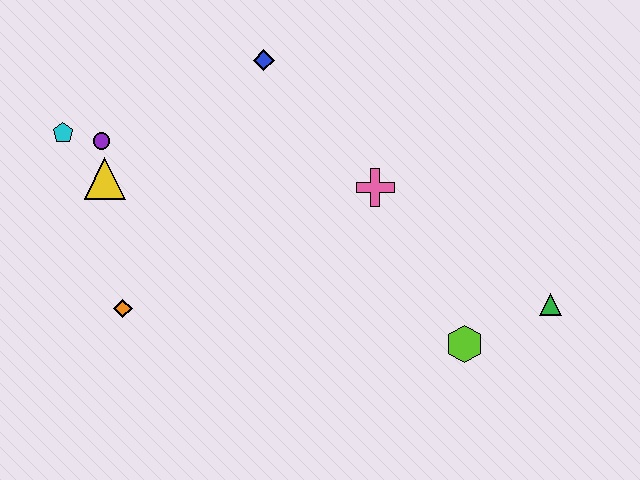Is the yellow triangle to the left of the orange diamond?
Yes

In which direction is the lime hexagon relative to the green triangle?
The lime hexagon is to the left of the green triangle.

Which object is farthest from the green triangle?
The cyan pentagon is farthest from the green triangle.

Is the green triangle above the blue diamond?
No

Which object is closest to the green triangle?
The lime hexagon is closest to the green triangle.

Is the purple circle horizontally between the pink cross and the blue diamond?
No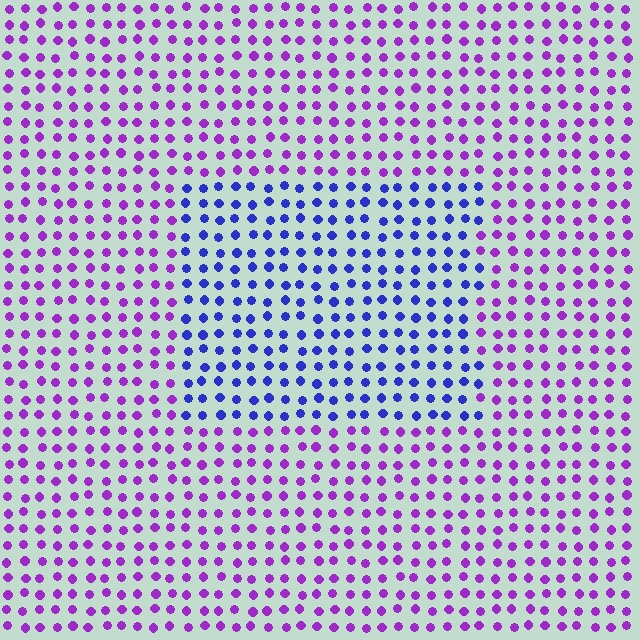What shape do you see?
I see a rectangle.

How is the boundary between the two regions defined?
The boundary is defined purely by a slight shift in hue (about 48 degrees). Spacing, size, and orientation are identical on both sides.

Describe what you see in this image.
The image is filled with small purple elements in a uniform arrangement. A rectangle-shaped region is visible where the elements are tinted to a slightly different hue, forming a subtle color boundary.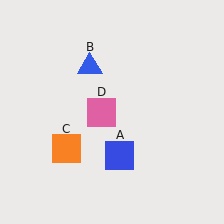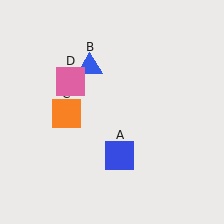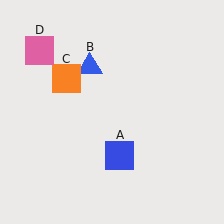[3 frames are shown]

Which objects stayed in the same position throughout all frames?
Blue square (object A) and blue triangle (object B) remained stationary.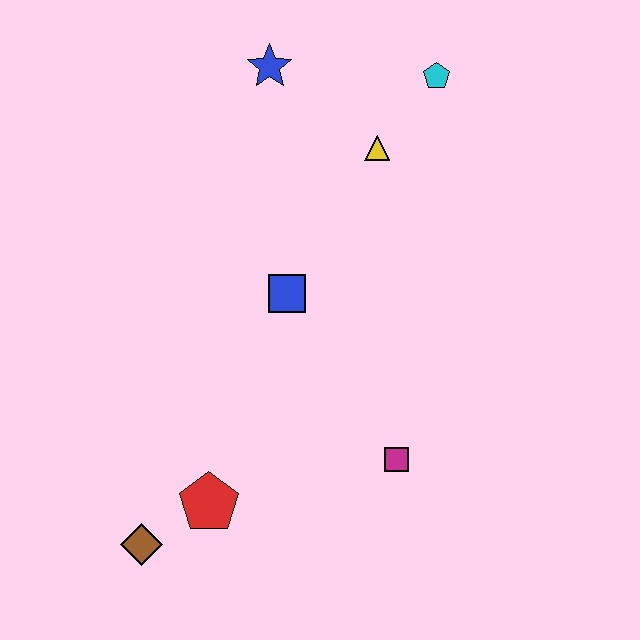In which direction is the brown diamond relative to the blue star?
The brown diamond is below the blue star.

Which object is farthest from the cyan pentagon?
The brown diamond is farthest from the cyan pentagon.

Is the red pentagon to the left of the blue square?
Yes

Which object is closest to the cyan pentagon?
The yellow triangle is closest to the cyan pentagon.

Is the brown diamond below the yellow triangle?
Yes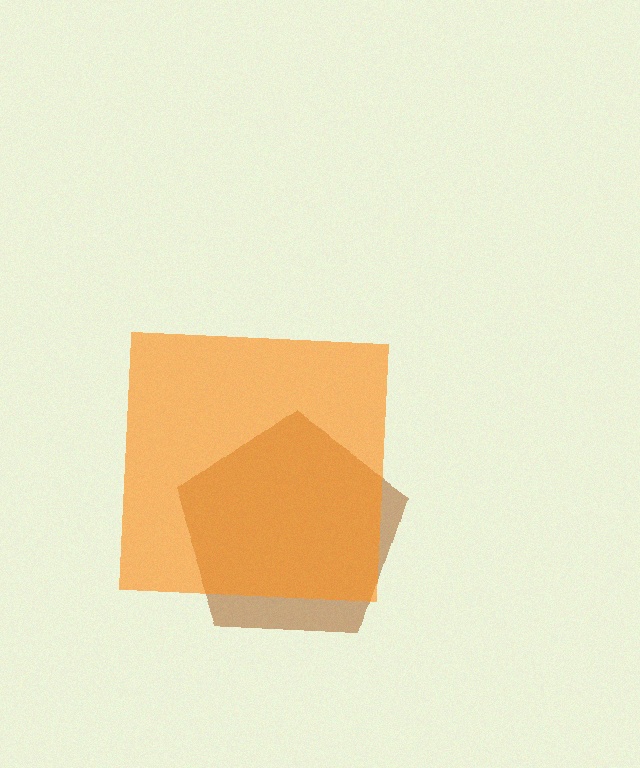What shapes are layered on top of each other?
The layered shapes are: a brown pentagon, an orange square.